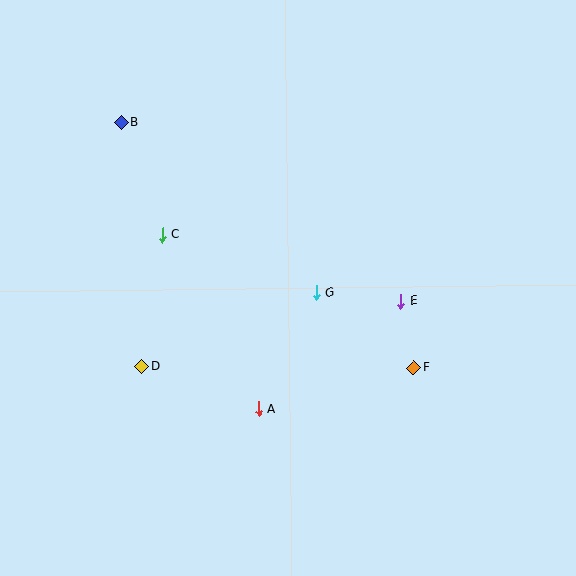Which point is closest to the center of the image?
Point G at (316, 292) is closest to the center.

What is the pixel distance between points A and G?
The distance between A and G is 130 pixels.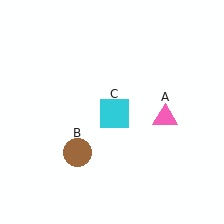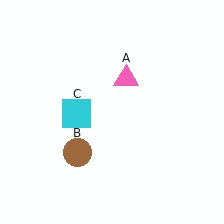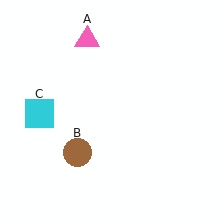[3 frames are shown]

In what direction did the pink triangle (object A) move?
The pink triangle (object A) moved up and to the left.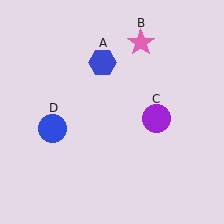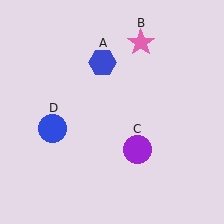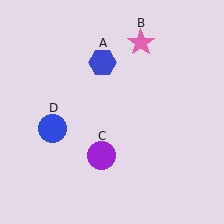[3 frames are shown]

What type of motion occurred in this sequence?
The purple circle (object C) rotated clockwise around the center of the scene.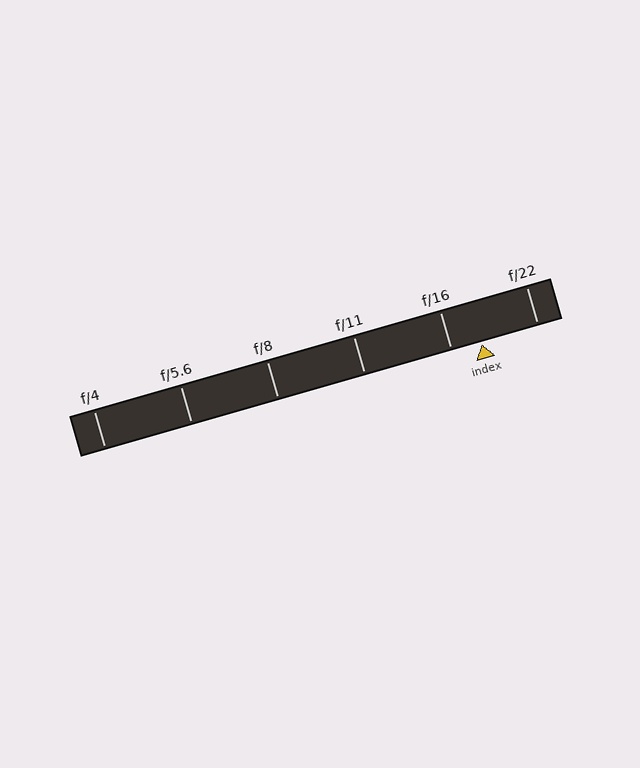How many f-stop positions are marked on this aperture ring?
There are 6 f-stop positions marked.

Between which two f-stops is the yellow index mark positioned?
The index mark is between f/16 and f/22.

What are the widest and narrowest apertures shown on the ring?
The widest aperture shown is f/4 and the narrowest is f/22.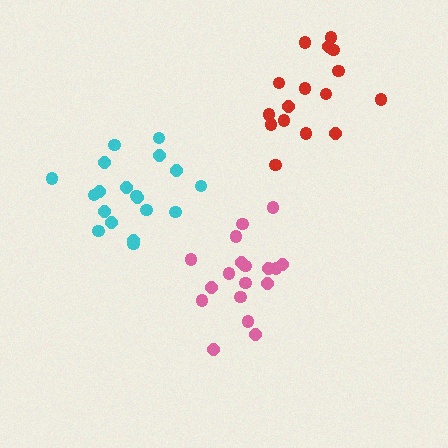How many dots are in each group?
Group 1: 19 dots, Group 2: 16 dots, Group 3: 18 dots (53 total).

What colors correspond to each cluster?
The clusters are colored: cyan, red, pink.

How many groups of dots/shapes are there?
There are 3 groups.